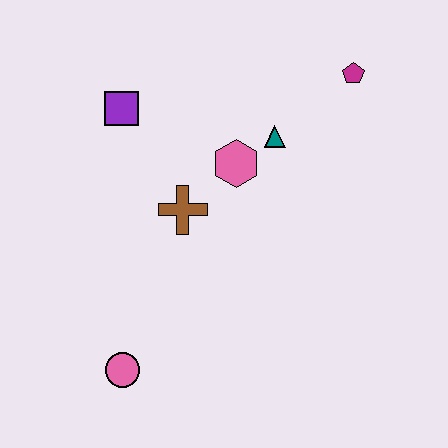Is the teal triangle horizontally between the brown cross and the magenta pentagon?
Yes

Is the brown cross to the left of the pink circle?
No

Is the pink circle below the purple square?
Yes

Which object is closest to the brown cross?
The pink hexagon is closest to the brown cross.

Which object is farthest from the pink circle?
The magenta pentagon is farthest from the pink circle.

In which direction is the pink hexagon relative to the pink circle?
The pink hexagon is above the pink circle.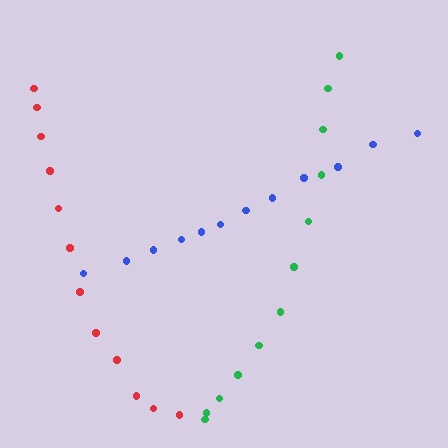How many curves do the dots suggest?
There are 3 distinct paths.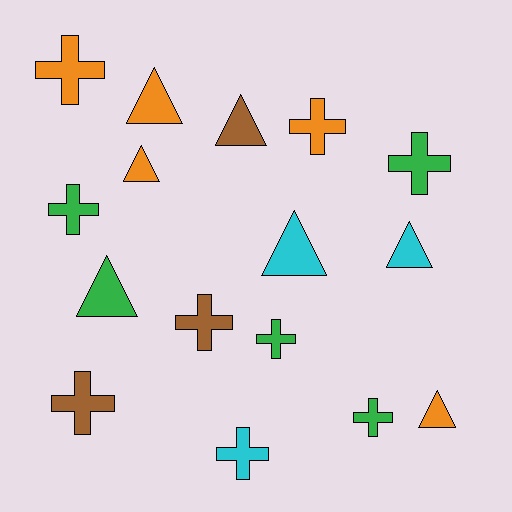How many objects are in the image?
There are 16 objects.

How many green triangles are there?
There is 1 green triangle.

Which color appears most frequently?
Orange, with 5 objects.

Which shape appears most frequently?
Cross, with 9 objects.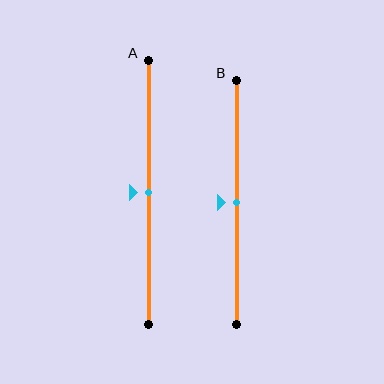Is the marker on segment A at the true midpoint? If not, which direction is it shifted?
Yes, the marker on segment A is at the true midpoint.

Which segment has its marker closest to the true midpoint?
Segment A has its marker closest to the true midpoint.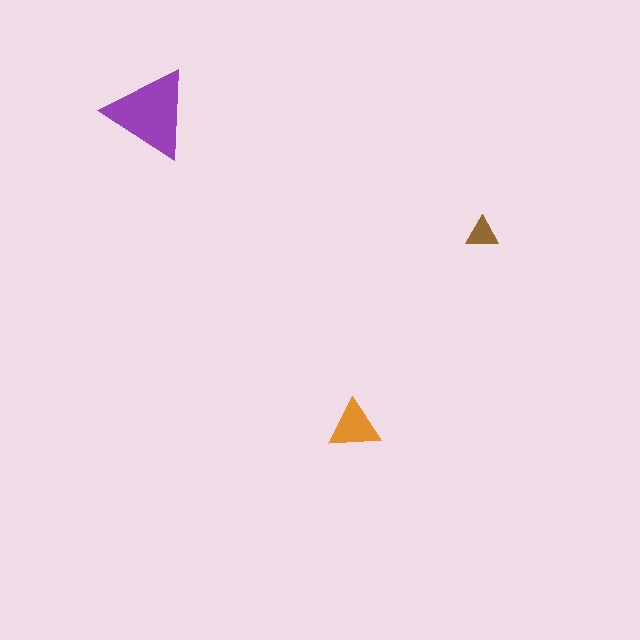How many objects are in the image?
There are 3 objects in the image.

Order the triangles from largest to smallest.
the purple one, the orange one, the brown one.